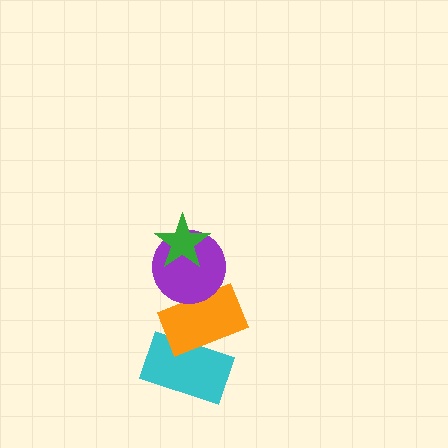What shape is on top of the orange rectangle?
The purple circle is on top of the orange rectangle.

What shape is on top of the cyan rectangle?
The orange rectangle is on top of the cyan rectangle.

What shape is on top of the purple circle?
The green star is on top of the purple circle.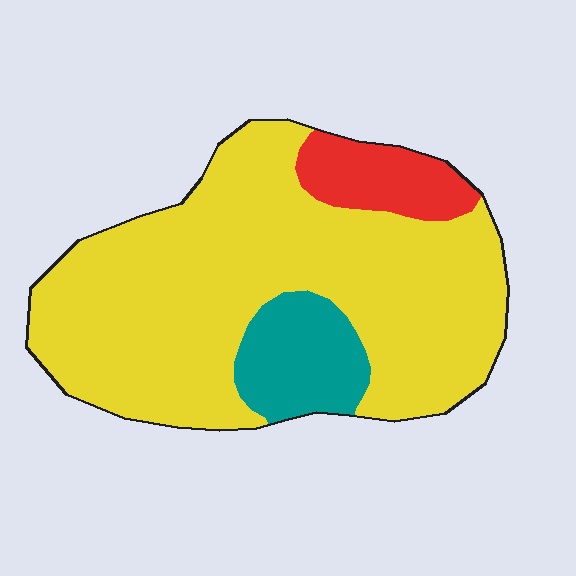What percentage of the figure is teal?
Teal covers around 10% of the figure.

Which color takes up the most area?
Yellow, at roughly 80%.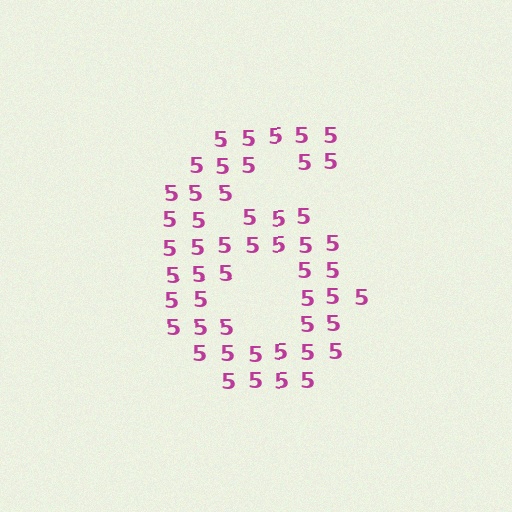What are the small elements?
The small elements are digit 5's.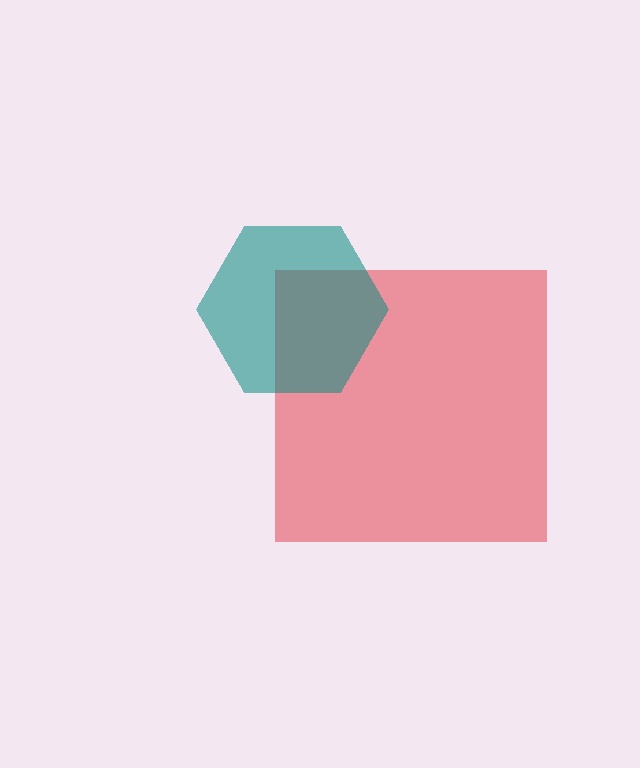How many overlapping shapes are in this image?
There are 2 overlapping shapes in the image.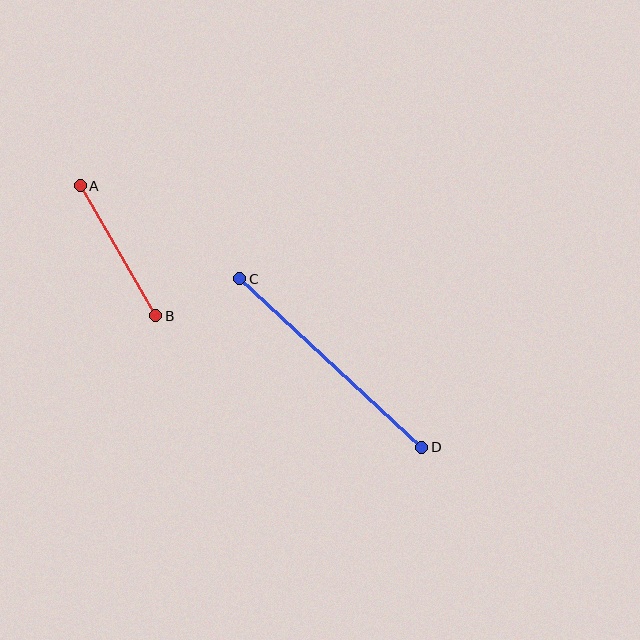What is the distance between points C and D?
The distance is approximately 248 pixels.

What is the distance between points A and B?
The distance is approximately 151 pixels.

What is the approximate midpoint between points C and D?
The midpoint is at approximately (331, 363) pixels.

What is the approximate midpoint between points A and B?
The midpoint is at approximately (118, 251) pixels.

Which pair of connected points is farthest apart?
Points C and D are farthest apart.